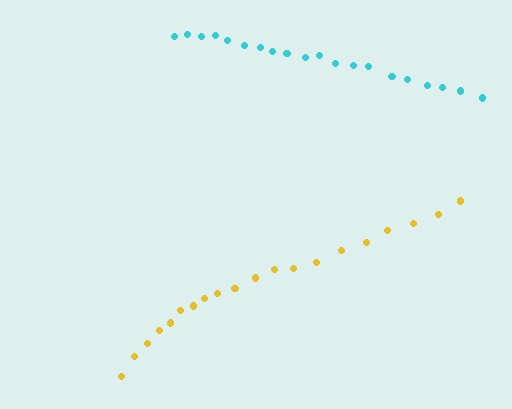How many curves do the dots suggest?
There are 2 distinct paths.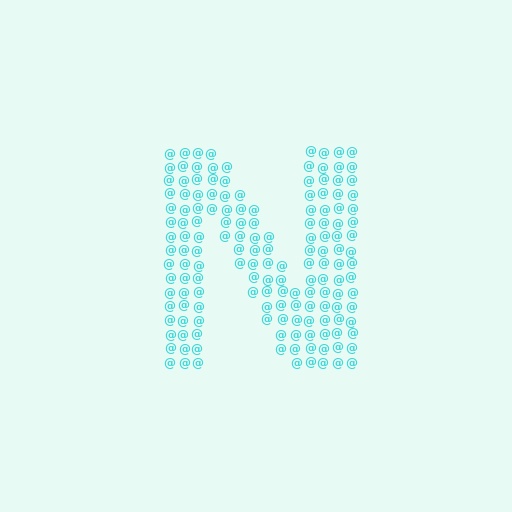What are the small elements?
The small elements are at signs.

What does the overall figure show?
The overall figure shows the letter N.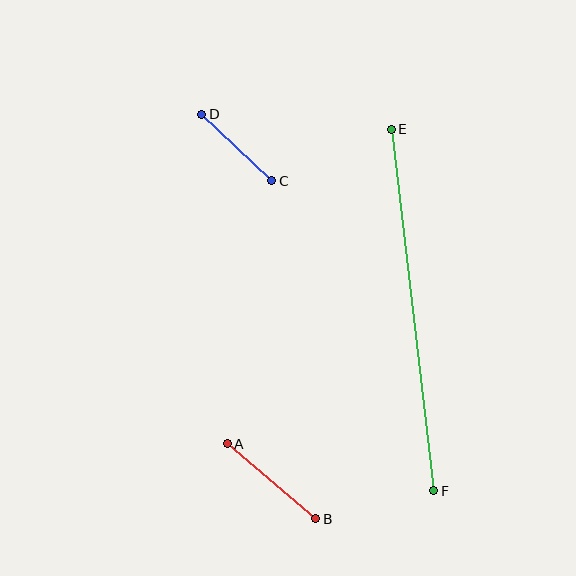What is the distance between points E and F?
The distance is approximately 364 pixels.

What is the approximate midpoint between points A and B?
The midpoint is at approximately (271, 481) pixels.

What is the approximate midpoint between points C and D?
The midpoint is at approximately (237, 148) pixels.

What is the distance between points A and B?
The distance is approximately 116 pixels.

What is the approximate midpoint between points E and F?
The midpoint is at approximately (412, 310) pixels.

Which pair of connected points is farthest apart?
Points E and F are farthest apart.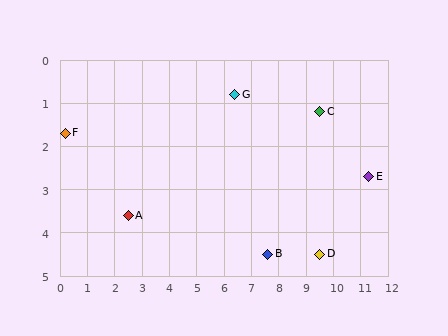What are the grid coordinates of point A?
Point A is at approximately (2.5, 3.6).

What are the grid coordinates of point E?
Point E is at approximately (11.3, 2.7).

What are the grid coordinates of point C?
Point C is at approximately (9.5, 1.2).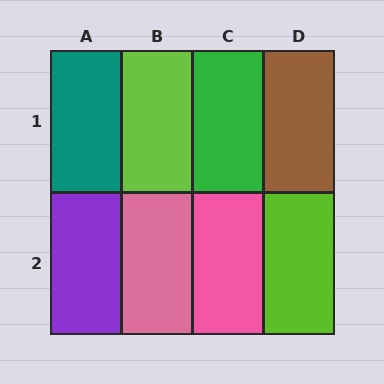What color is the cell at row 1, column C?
Green.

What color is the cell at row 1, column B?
Lime.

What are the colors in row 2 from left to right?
Purple, pink, pink, lime.